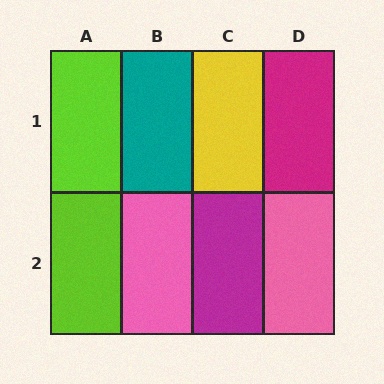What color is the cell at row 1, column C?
Yellow.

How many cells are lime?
2 cells are lime.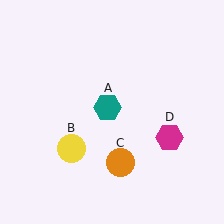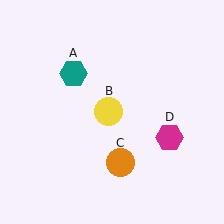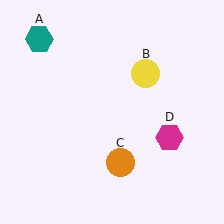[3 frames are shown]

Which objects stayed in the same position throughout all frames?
Orange circle (object C) and magenta hexagon (object D) remained stationary.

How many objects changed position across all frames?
2 objects changed position: teal hexagon (object A), yellow circle (object B).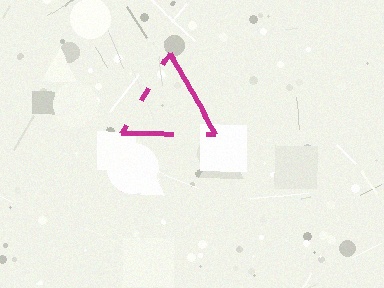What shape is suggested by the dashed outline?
The dashed outline suggests a triangle.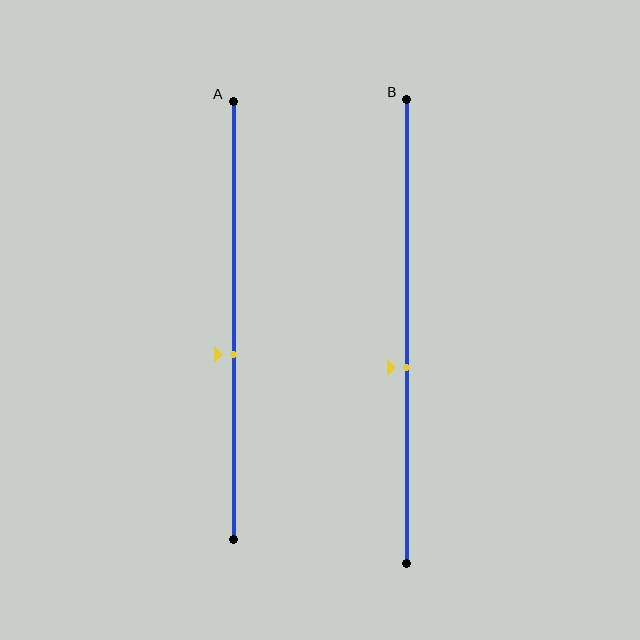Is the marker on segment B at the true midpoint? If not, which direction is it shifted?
No, the marker on segment B is shifted downward by about 8% of the segment length.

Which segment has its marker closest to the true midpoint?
Segment B has its marker closest to the true midpoint.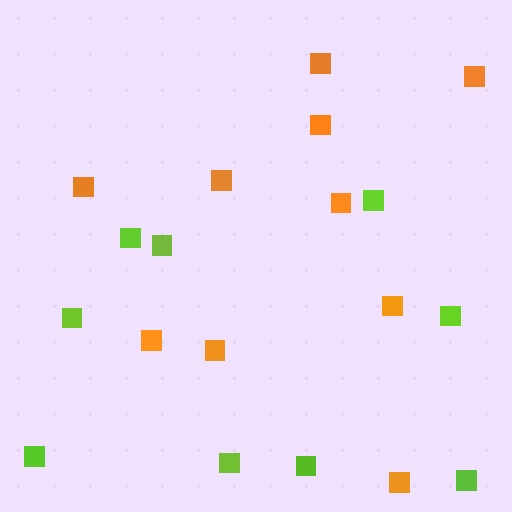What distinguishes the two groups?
There are 2 groups: one group of lime squares (9) and one group of orange squares (10).